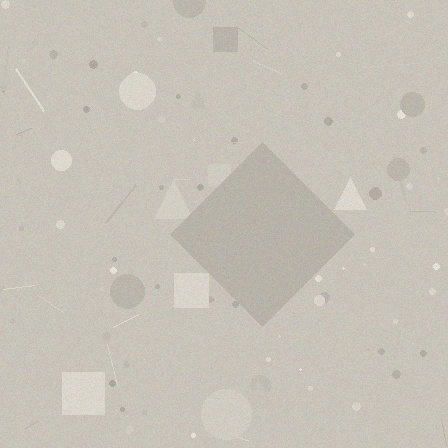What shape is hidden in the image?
A diamond is hidden in the image.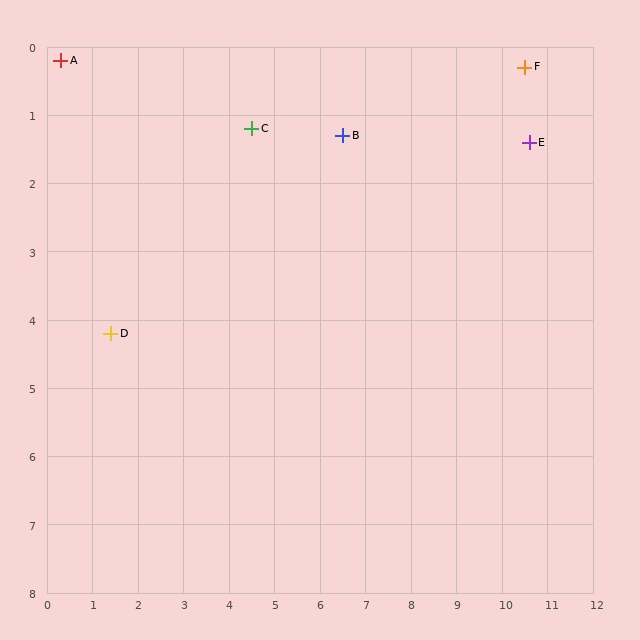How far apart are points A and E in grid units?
Points A and E are about 10.4 grid units apart.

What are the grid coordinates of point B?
Point B is at approximately (6.5, 1.3).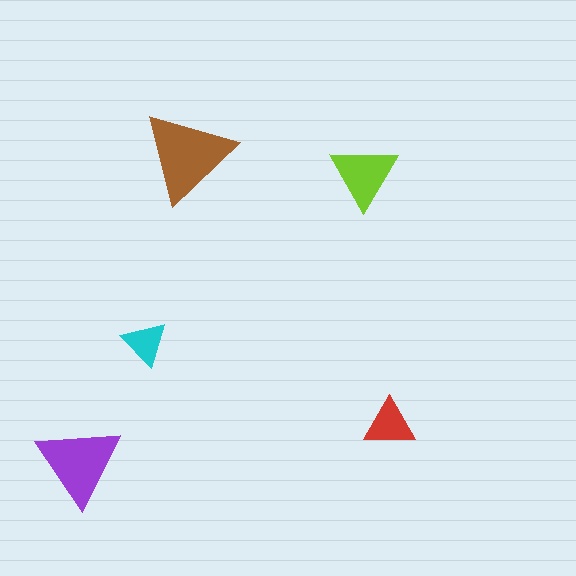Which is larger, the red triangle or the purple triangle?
The purple one.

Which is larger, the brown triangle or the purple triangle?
The brown one.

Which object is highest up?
The brown triangle is topmost.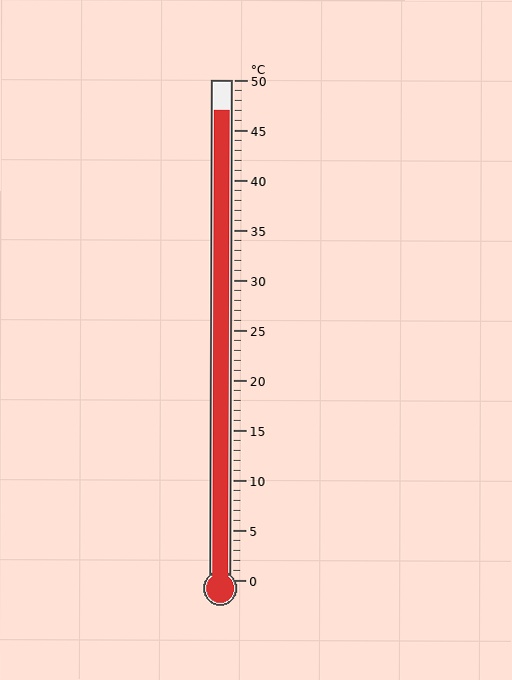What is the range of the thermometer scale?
The thermometer scale ranges from 0°C to 50°C.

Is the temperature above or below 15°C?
The temperature is above 15°C.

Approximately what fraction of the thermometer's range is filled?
The thermometer is filled to approximately 95% of its range.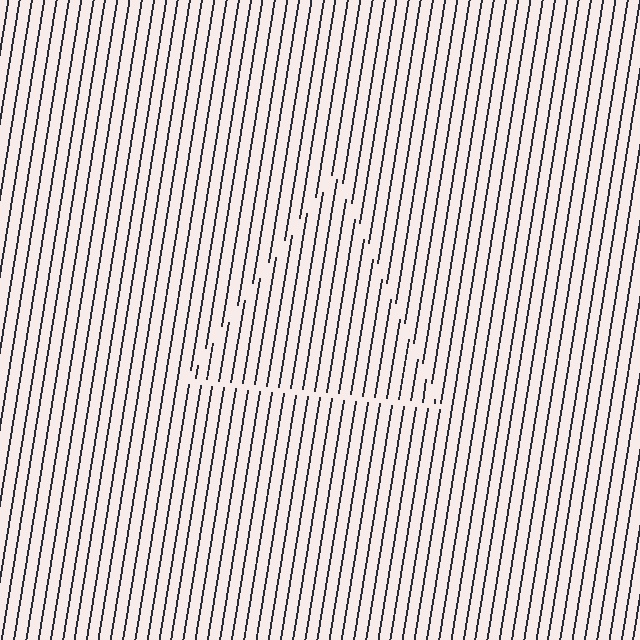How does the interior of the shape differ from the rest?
The interior of the shape contains the same grating, shifted by half a period — the contour is defined by the phase discontinuity where line-ends from the inner and outer gratings abut.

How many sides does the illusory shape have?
3 sides — the line-ends trace a triangle.